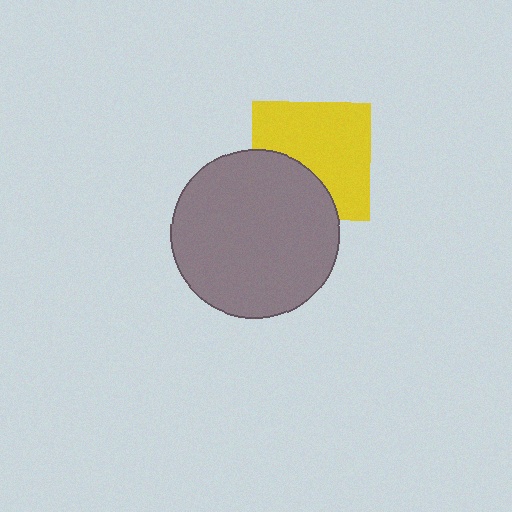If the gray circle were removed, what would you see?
You would see the complete yellow square.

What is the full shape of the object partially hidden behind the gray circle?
The partially hidden object is a yellow square.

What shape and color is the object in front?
The object in front is a gray circle.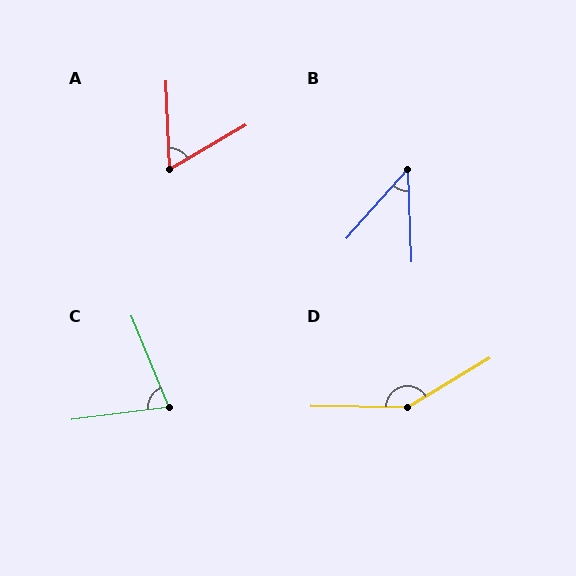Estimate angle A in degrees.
Approximately 62 degrees.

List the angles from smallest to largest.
B (44°), A (62°), C (75°), D (148°).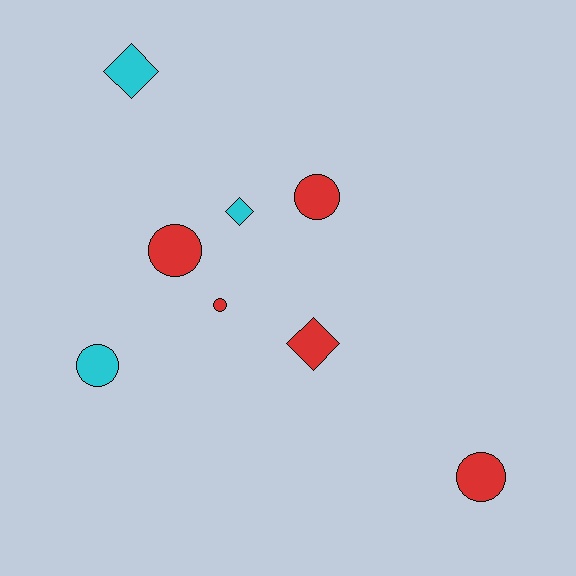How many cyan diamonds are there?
There are 2 cyan diamonds.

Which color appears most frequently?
Red, with 5 objects.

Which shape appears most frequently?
Circle, with 5 objects.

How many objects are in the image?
There are 8 objects.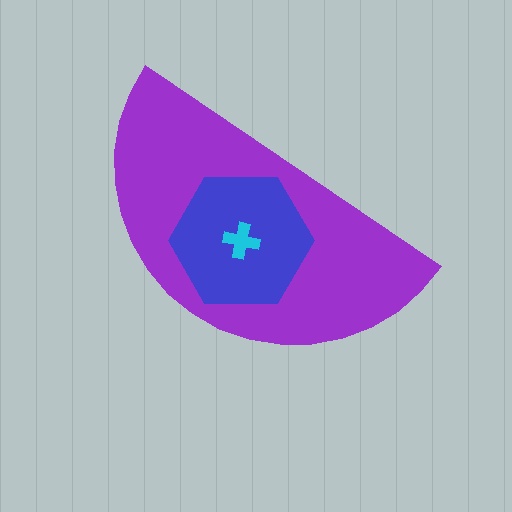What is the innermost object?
The cyan cross.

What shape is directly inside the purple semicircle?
The blue hexagon.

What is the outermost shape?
The purple semicircle.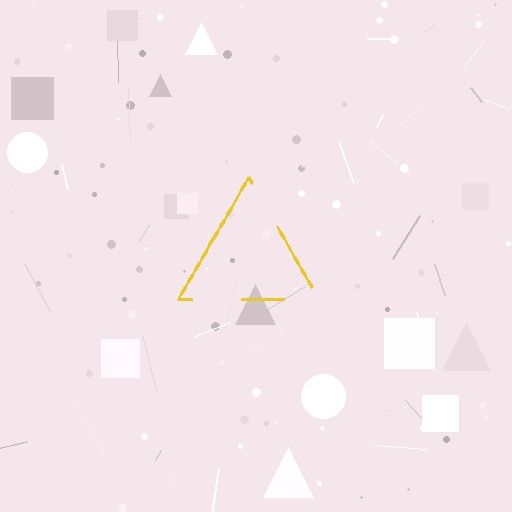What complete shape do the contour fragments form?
The contour fragments form a triangle.